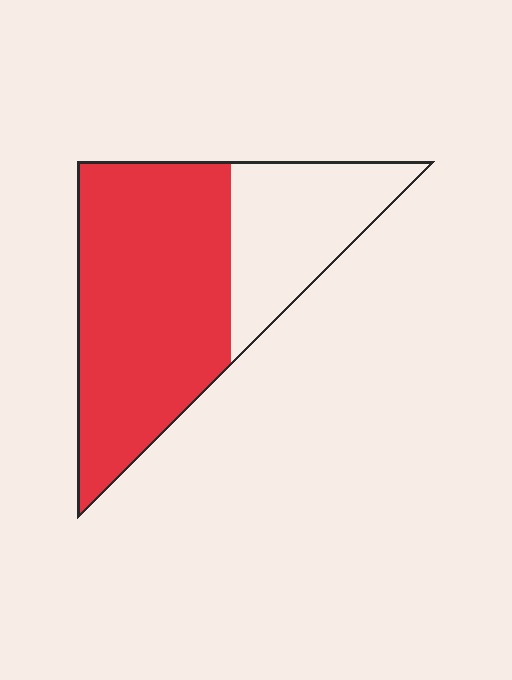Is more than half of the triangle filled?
Yes.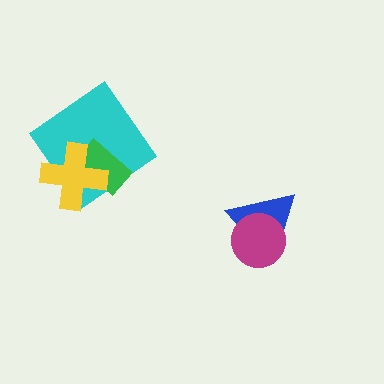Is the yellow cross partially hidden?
No, no other shape covers it.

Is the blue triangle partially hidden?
Yes, it is partially covered by another shape.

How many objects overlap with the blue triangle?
1 object overlaps with the blue triangle.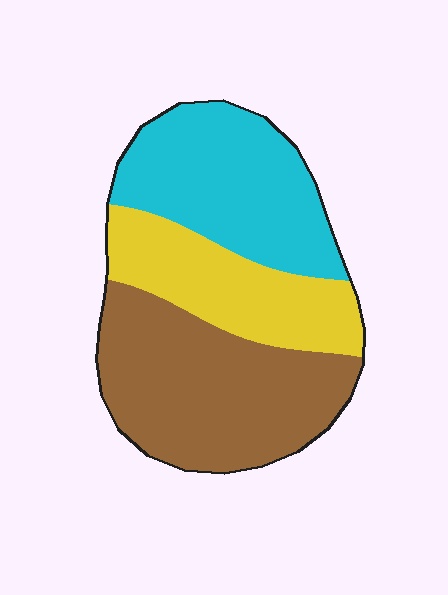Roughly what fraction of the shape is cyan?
Cyan covers around 35% of the shape.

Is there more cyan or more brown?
Brown.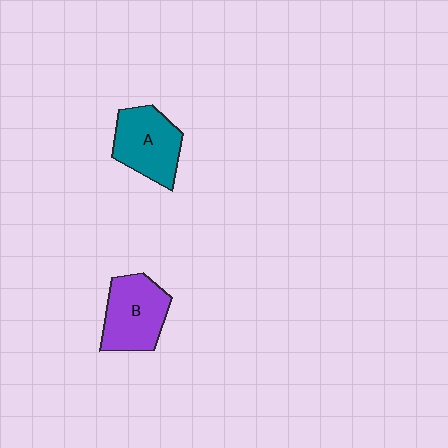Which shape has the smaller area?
Shape A (teal).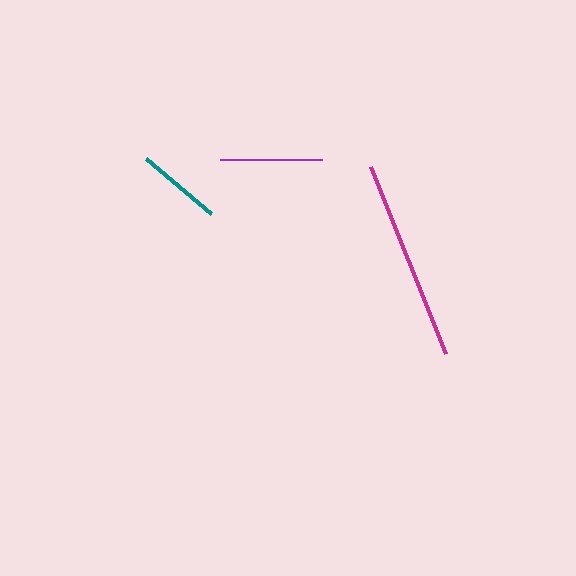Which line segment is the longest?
The magenta line is the longest at approximately 202 pixels.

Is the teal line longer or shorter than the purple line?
The purple line is longer than the teal line.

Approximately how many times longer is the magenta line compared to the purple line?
The magenta line is approximately 2.0 times the length of the purple line.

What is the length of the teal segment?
The teal segment is approximately 86 pixels long.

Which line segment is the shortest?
The teal line is the shortest at approximately 86 pixels.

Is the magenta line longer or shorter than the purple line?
The magenta line is longer than the purple line.